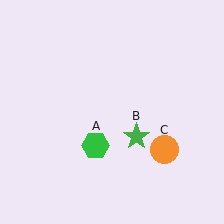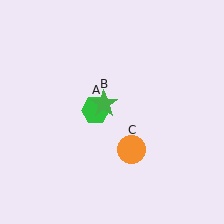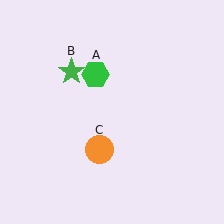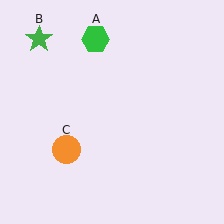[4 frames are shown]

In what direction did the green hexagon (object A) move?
The green hexagon (object A) moved up.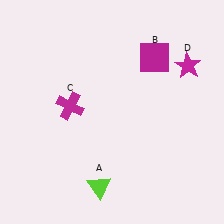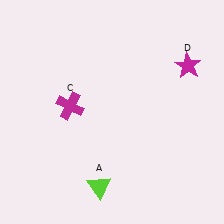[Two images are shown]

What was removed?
The magenta square (B) was removed in Image 2.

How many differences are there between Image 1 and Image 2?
There is 1 difference between the two images.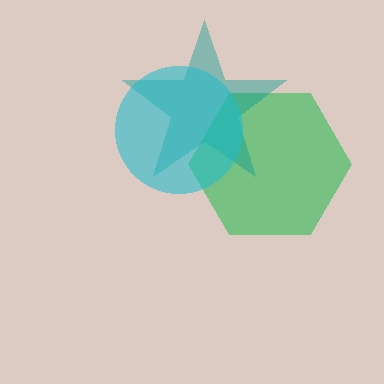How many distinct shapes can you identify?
There are 3 distinct shapes: a green hexagon, a teal star, a cyan circle.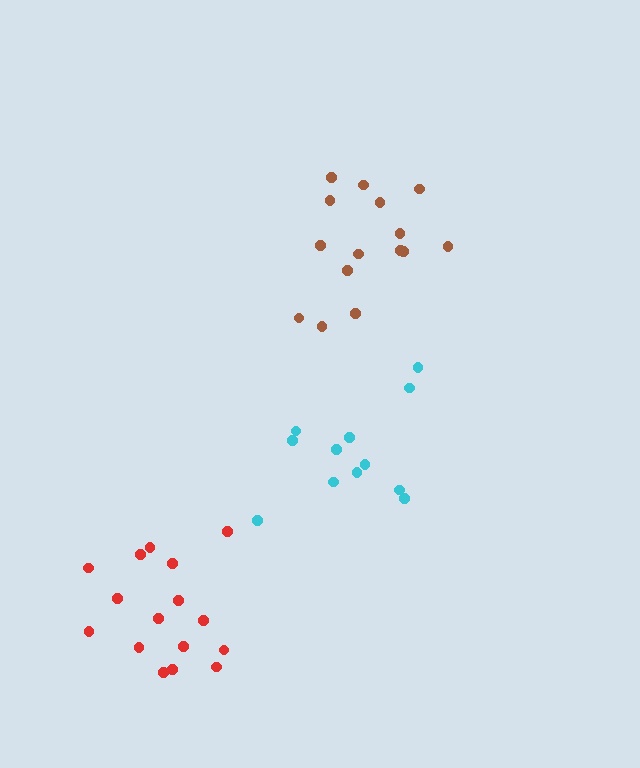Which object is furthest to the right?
The cyan cluster is rightmost.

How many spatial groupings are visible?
There are 3 spatial groupings.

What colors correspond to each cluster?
The clusters are colored: brown, cyan, red.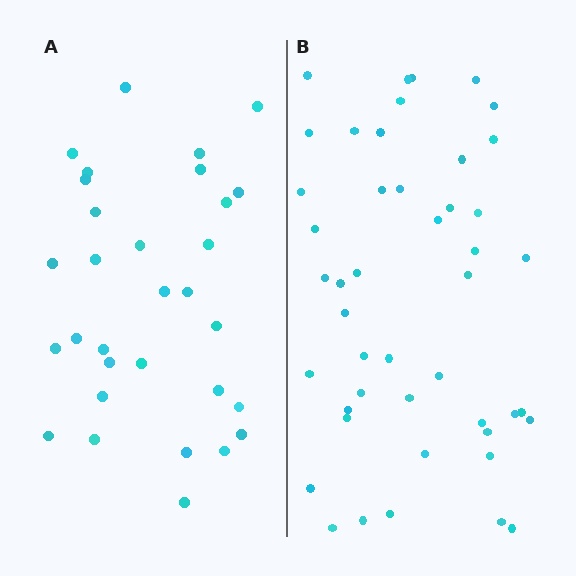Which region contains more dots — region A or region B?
Region B (the right region) has more dots.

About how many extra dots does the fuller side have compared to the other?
Region B has approximately 15 more dots than region A.